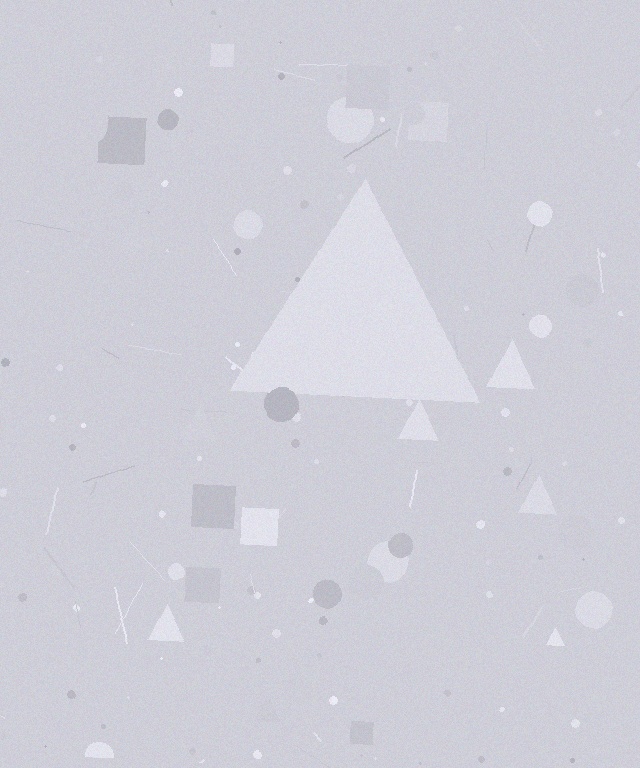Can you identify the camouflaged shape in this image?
The camouflaged shape is a triangle.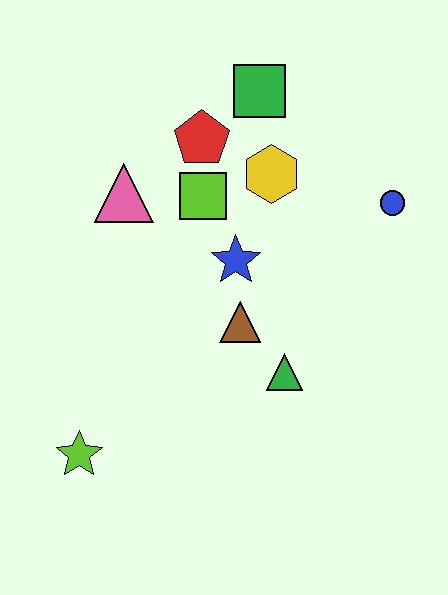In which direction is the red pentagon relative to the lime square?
The red pentagon is above the lime square.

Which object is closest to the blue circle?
The yellow hexagon is closest to the blue circle.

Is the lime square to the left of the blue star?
Yes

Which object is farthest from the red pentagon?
The lime star is farthest from the red pentagon.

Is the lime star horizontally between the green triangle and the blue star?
No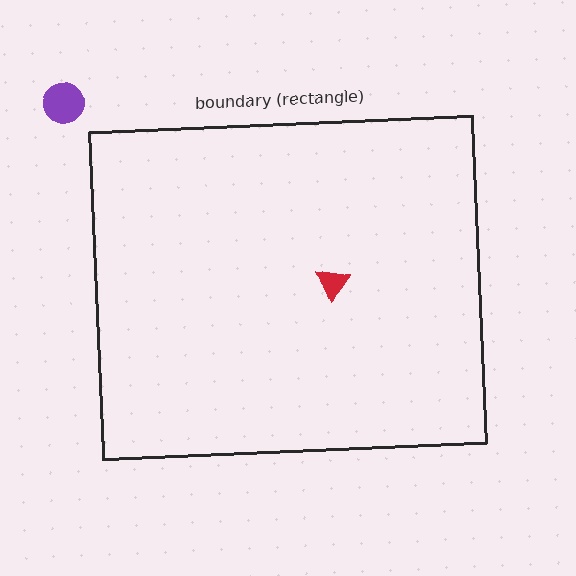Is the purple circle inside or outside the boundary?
Outside.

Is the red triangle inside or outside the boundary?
Inside.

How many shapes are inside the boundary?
1 inside, 1 outside.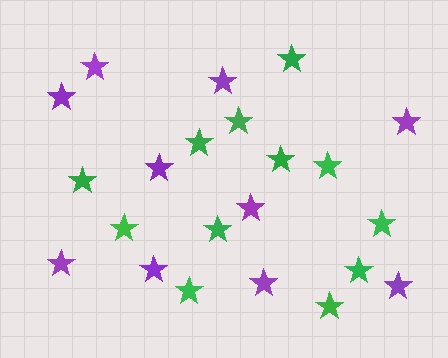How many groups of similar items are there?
There are 2 groups: one group of purple stars (10) and one group of green stars (12).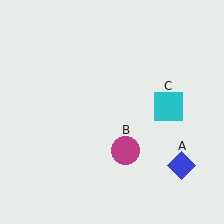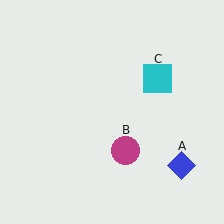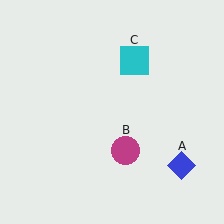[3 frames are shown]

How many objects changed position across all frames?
1 object changed position: cyan square (object C).